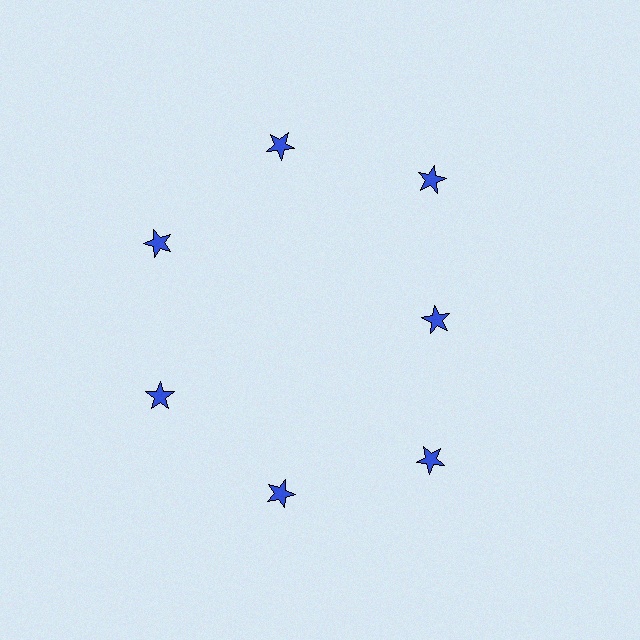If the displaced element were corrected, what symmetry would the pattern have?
It would have 7-fold rotational symmetry — the pattern would map onto itself every 51 degrees.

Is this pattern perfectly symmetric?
No. The 7 blue stars are arranged in a ring, but one element near the 3 o'clock position is pulled inward toward the center, breaking the 7-fold rotational symmetry.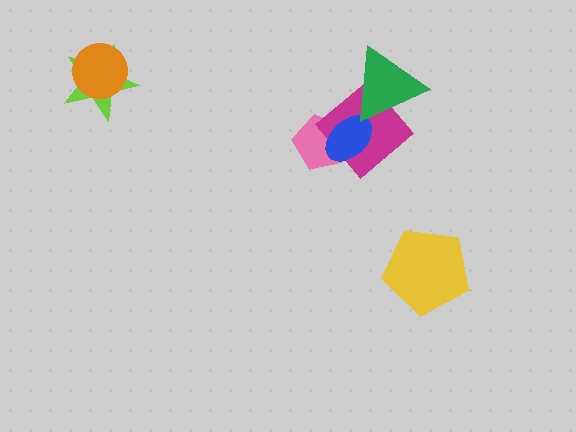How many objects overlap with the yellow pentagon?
0 objects overlap with the yellow pentagon.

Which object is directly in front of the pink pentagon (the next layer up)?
The magenta diamond is directly in front of the pink pentagon.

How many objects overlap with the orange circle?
1 object overlaps with the orange circle.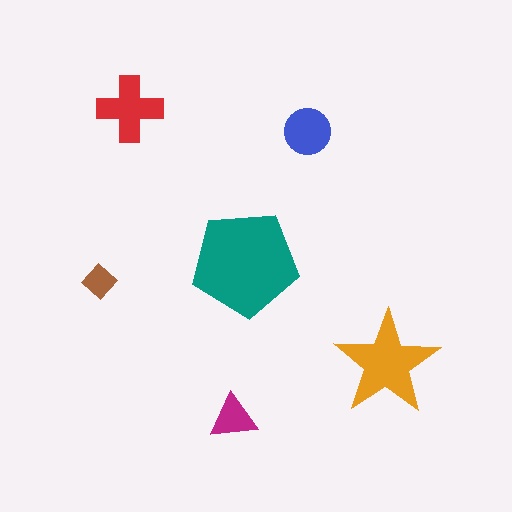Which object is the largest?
The teal pentagon.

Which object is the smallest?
The brown diamond.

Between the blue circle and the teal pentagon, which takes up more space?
The teal pentagon.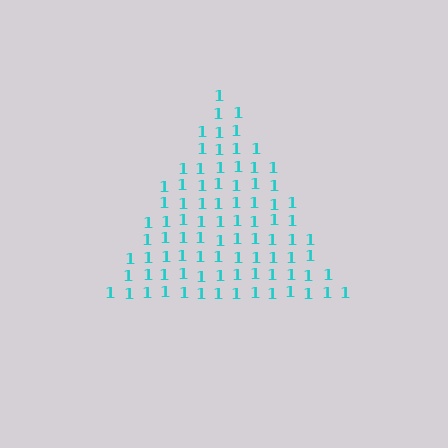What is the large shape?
The large shape is a triangle.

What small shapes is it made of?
It is made of small digit 1's.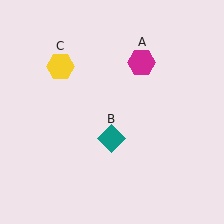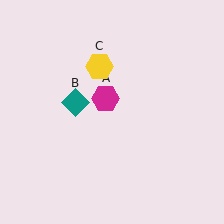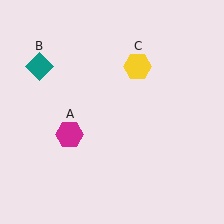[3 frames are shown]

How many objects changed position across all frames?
3 objects changed position: magenta hexagon (object A), teal diamond (object B), yellow hexagon (object C).